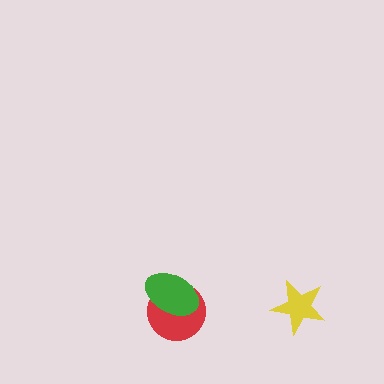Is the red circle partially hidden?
Yes, it is partially covered by another shape.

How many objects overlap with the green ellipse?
1 object overlaps with the green ellipse.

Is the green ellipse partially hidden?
No, no other shape covers it.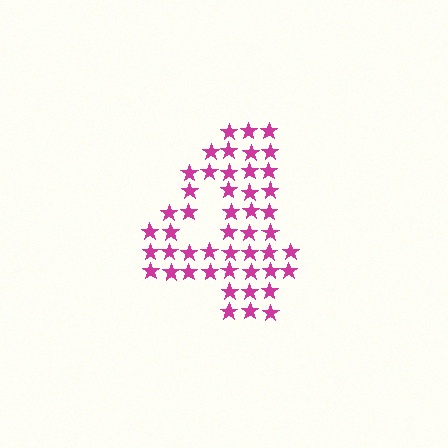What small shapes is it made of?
It is made of small stars.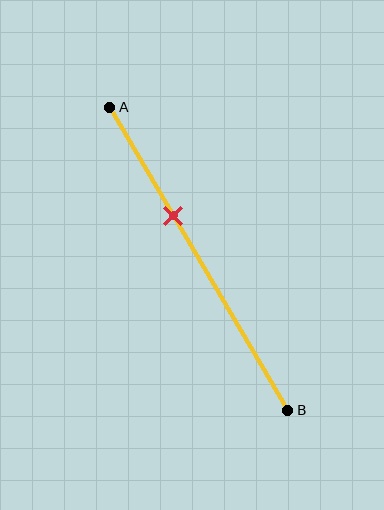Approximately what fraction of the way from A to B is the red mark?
The red mark is approximately 35% of the way from A to B.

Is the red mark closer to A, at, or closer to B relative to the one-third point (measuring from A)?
The red mark is approximately at the one-third point of segment AB.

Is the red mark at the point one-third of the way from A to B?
Yes, the mark is approximately at the one-third point.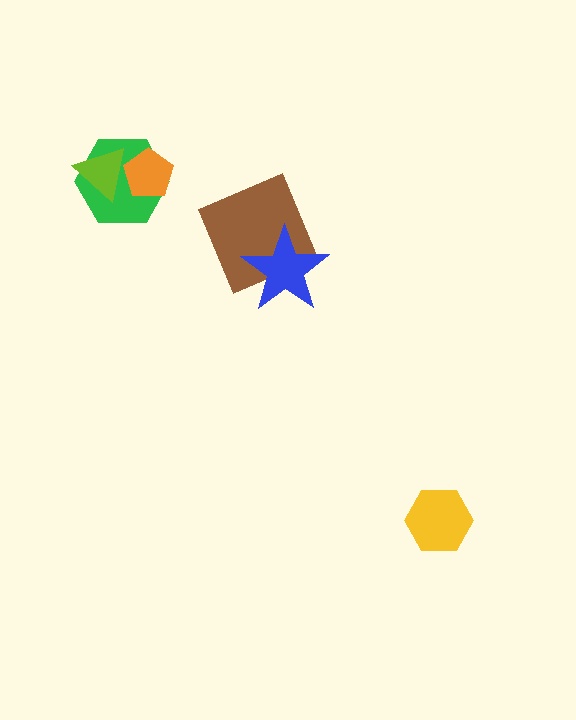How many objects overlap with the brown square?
1 object overlaps with the brown square.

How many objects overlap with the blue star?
1 object overlaps with the blue star.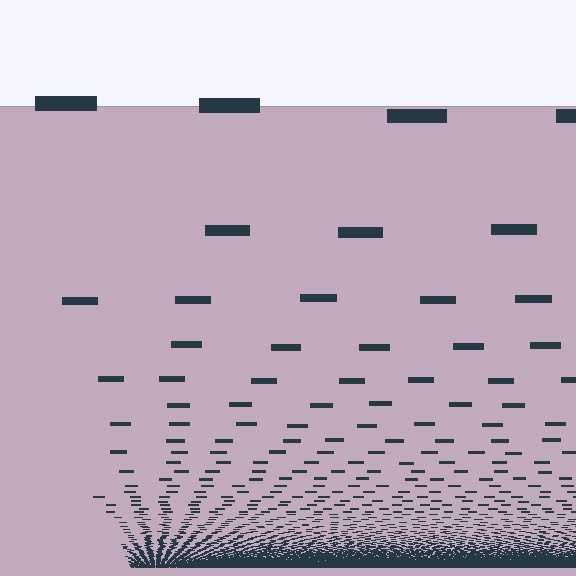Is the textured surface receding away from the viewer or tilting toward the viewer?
The surface appears to tilt toward the viewer. Texture elements get larger and sparser toward the top.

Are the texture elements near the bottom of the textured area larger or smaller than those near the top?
Smaller. The gradient is inverted — elements near the bottom are smaller and denser.